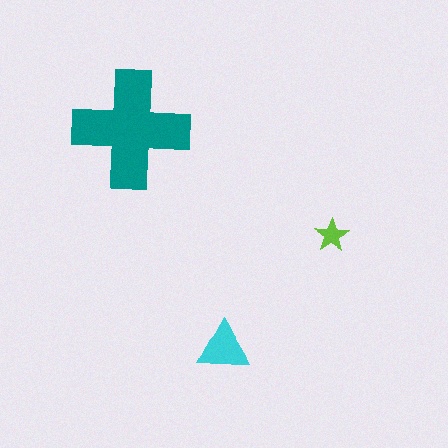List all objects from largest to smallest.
The teal cross, the cyan triangle, the lime star.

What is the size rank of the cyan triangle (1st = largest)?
2nd.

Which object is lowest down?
The cyan triangle is bottommost.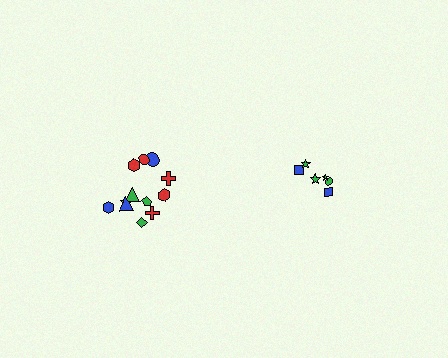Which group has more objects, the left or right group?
The left group.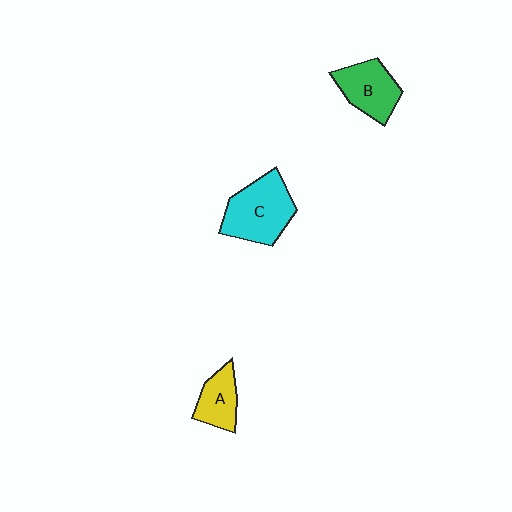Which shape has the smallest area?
Shape A (yellow).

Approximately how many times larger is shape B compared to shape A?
Approximately 1.3 times.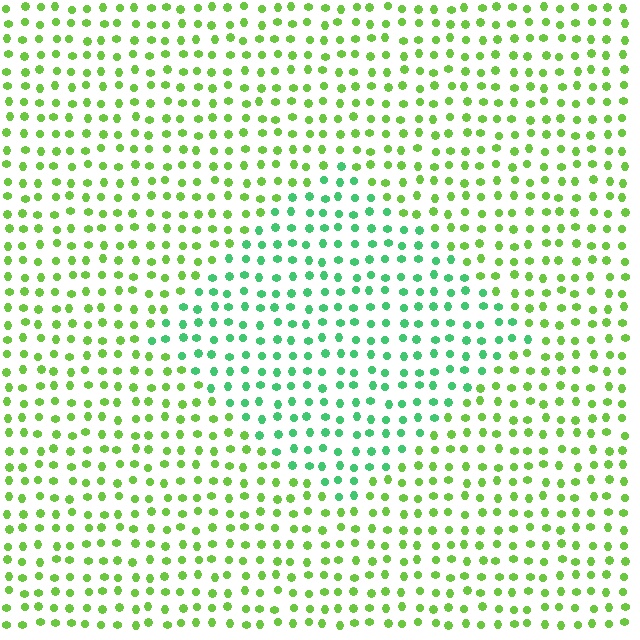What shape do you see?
I see a diamond.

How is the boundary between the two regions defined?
The boundary is defined purely by a slight shift in hue (about 41 degrees). Spacing, size, and orientation are identical on both sides.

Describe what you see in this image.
The image is filled with small lime elements in a uniform arrangement. A diamond-shaped region is visible where the elements are tinted to a slightly different hue, forming a subtle color boundary.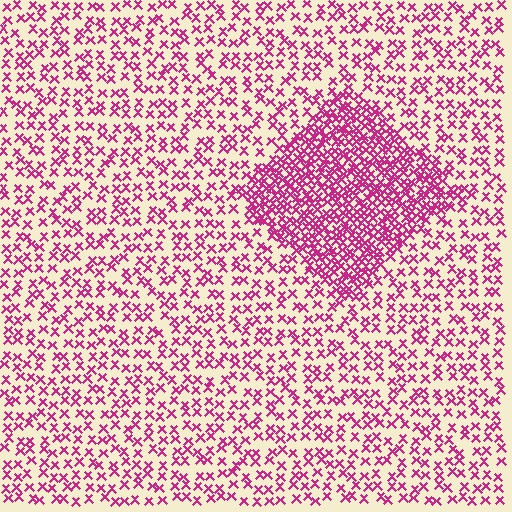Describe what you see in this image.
The image contains small magenta elements arranged at two different densities. A diamond-shaped region is visible where the elements are more densely packed than the surrounding area.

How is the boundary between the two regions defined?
The boundary is defined by a change in element density (approximately 2.4x ratio). All elements are the same color, size, and shape.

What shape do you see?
I see a diamond.